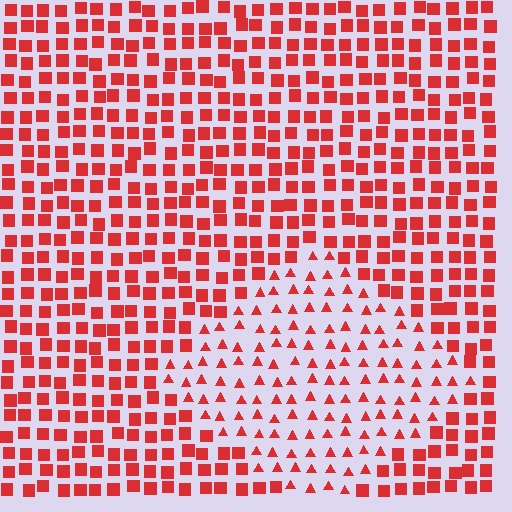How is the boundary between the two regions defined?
The boundary is defined by a change in element shape: triangles inside vs. squares outside. All elements share the same color and spacing.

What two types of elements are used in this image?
The image uses triangles inside the diamond region and squares outside it.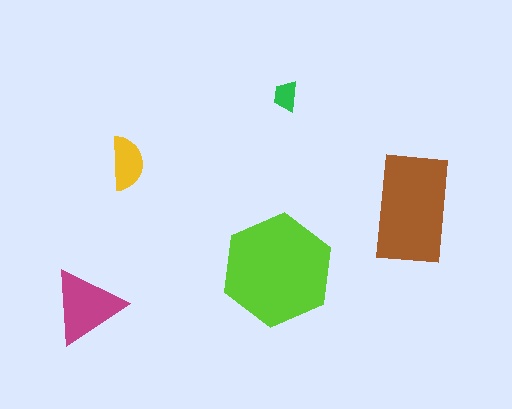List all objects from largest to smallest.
The lime hexagon, the brown rectangle, the magenta triangle, the yellow semicircle, the green trapezoid.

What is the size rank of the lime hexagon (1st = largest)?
1st.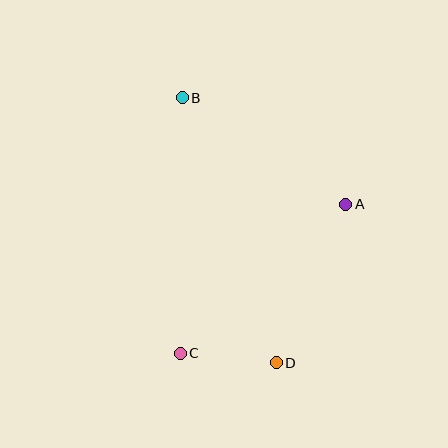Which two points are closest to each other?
Points C and D are closest to each other.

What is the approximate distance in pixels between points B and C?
The distance between B and C is approximately 256 pixels.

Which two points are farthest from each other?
Points B and D are farthest from each other.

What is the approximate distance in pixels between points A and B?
The distance between A and B is approximately 195 pixels.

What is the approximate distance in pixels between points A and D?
The distance between A and D is approximately 173 pixels.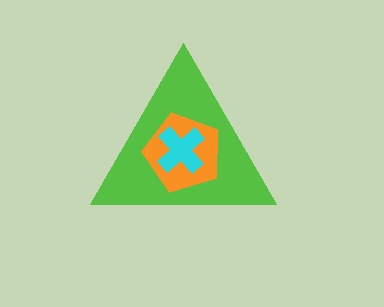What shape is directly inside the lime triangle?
The orange pentagon.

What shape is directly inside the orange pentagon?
The cyan cross.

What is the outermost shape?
The lime triangle.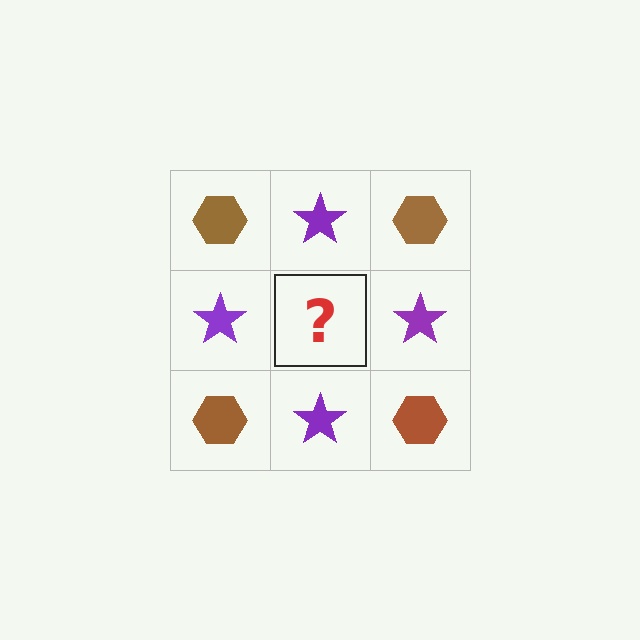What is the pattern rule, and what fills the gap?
The rule is that it alternates brown hexagon and purple star in a checkerboard pattern. The gap should be filled with a brown hexagon.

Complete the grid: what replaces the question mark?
The question mark should be replaced with a brown hexagon.